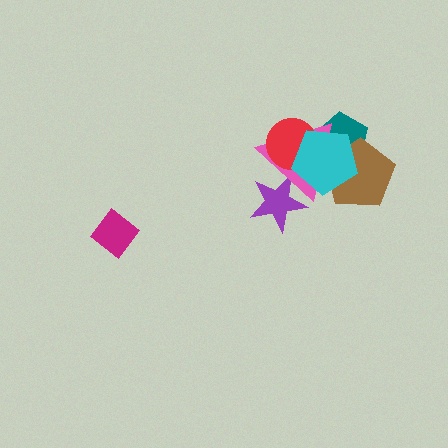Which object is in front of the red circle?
The cyan pentagon is in front of the red circle.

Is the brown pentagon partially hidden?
Yes, it is partially covered by another shape.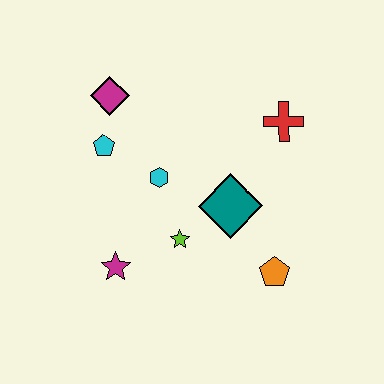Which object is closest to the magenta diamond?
The cyan pentagon is closest to the magenta diamond.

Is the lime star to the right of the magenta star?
Yes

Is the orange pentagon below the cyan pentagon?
Yes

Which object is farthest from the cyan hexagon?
The orange pentagon is farthest from the cyan hexagon.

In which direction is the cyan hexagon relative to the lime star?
The cyan hexagon is above the lime star.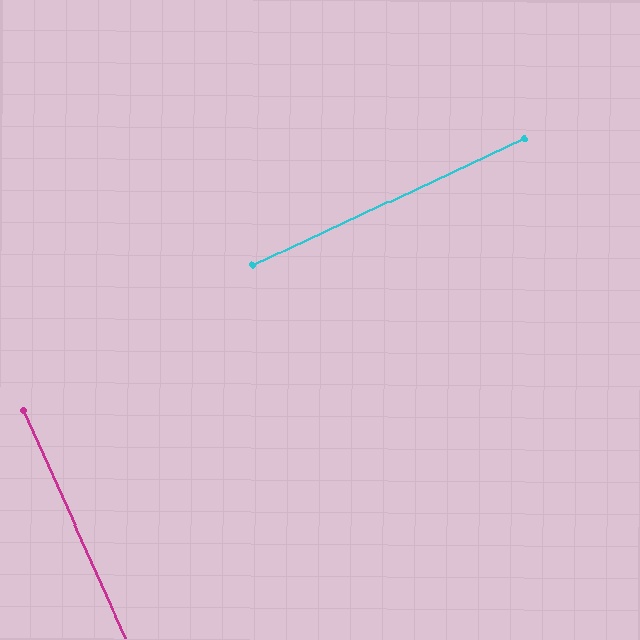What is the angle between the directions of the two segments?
Approximately 89 degrees.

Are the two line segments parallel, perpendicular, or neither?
Perpendicular — they meet at approximately 89°.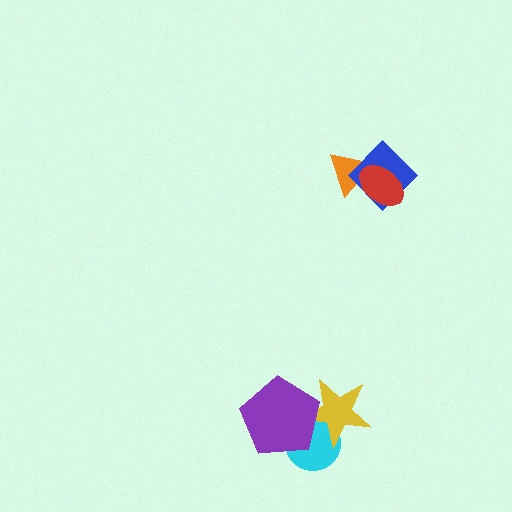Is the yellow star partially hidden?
Yes, it is partially covered by another shape.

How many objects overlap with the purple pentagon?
2 objects overlap with the purple pentagon.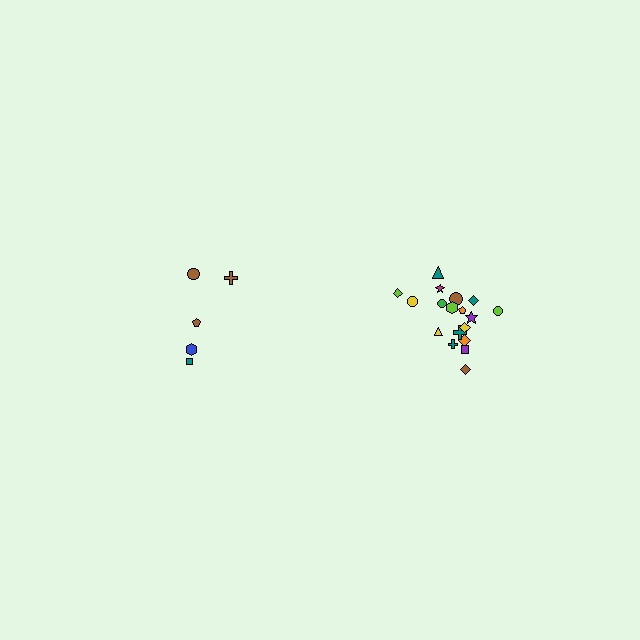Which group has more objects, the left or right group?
The right group.